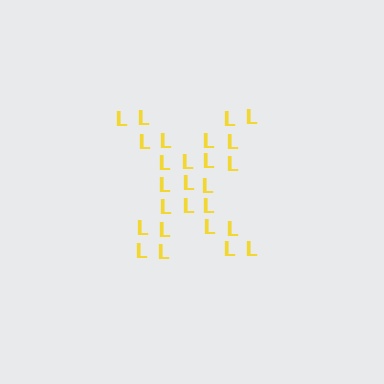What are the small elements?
The small elements are letter L's.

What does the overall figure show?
The overall figure shows the letter X.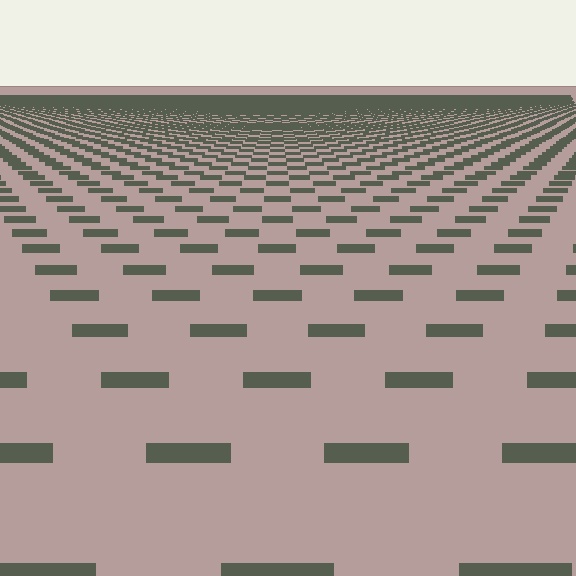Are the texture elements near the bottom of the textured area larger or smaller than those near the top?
Larger. Near the bottom, elements are closer to the viewer and appear at a bigger on-screen size.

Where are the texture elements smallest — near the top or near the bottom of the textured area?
Near the top.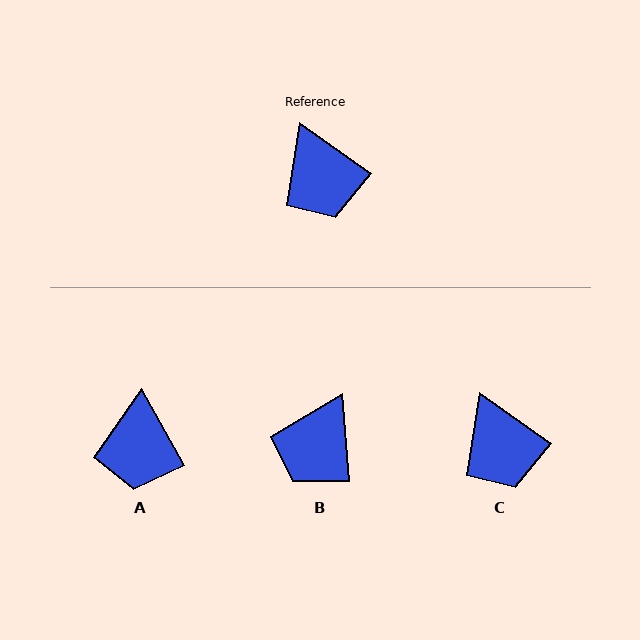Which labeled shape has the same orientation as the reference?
C.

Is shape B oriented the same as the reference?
No, it is off by about 51 degrees.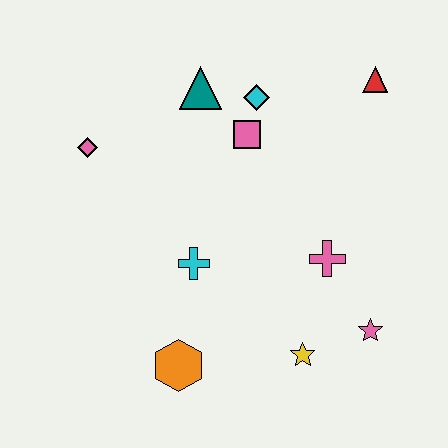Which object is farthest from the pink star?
The pink diamond is farthest from the pink star.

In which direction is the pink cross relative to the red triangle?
The pink cross is below the red triangle.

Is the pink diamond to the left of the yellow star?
Yes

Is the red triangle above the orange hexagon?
Yes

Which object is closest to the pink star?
The yellow star is closest to the pink star.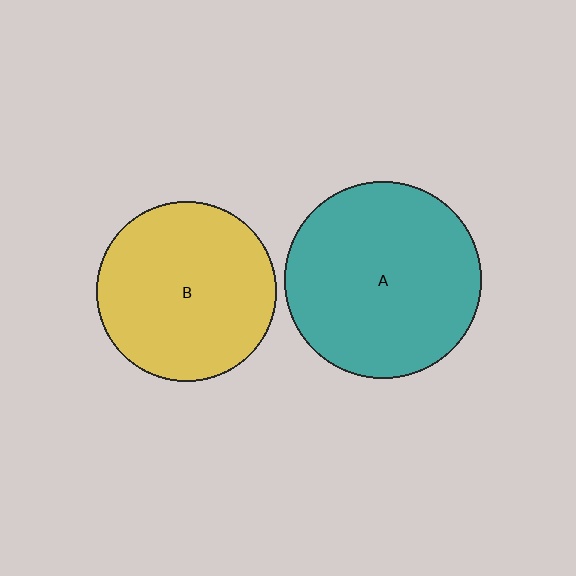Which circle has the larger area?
Circle A (teal).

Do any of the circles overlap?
No, none of the circles overlap.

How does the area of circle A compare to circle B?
Approximately 1.2 times.